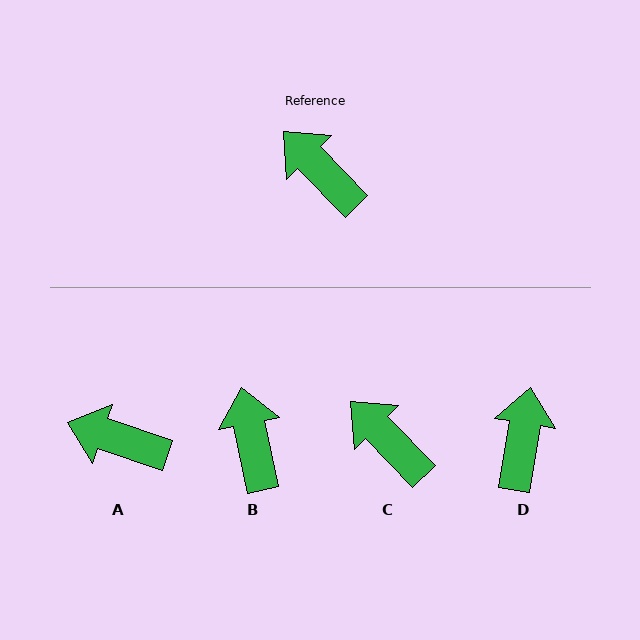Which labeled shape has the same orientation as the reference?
C.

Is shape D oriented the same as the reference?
No, it is off by about 54 degrees.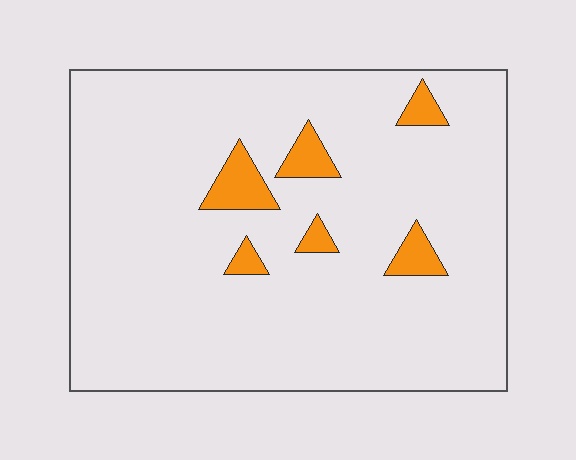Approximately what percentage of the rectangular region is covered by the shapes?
Approximately 5%.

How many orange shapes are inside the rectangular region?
6.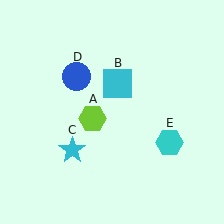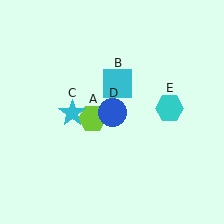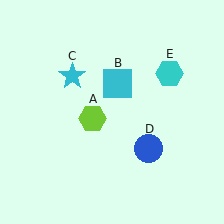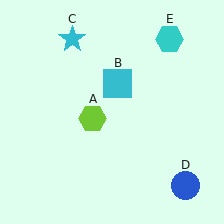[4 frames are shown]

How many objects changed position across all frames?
3 objects changed position: cyan star (object C), blue circle (object D), cyan hexagon (object E).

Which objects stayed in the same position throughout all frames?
Lime hexagon (object A) and cyan square (object B) remained stationary.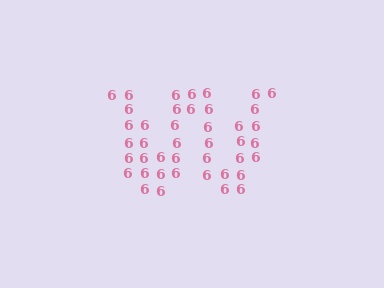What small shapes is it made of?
It is made of small digit 6's.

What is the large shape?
The large shape is the letter W.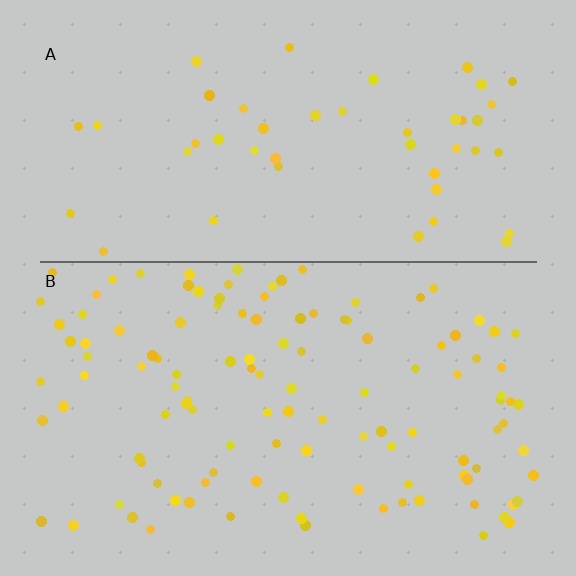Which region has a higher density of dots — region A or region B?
B (the bottom).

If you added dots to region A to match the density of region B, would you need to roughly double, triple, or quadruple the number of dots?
Approximately double.